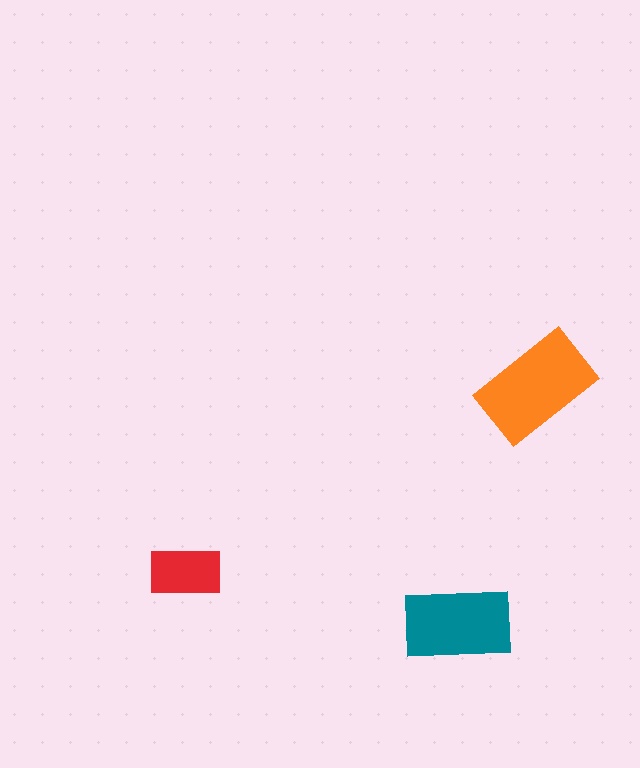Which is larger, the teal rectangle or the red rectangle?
The teal one.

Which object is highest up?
The orange rectangle is topmost.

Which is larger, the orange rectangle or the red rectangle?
The orange one.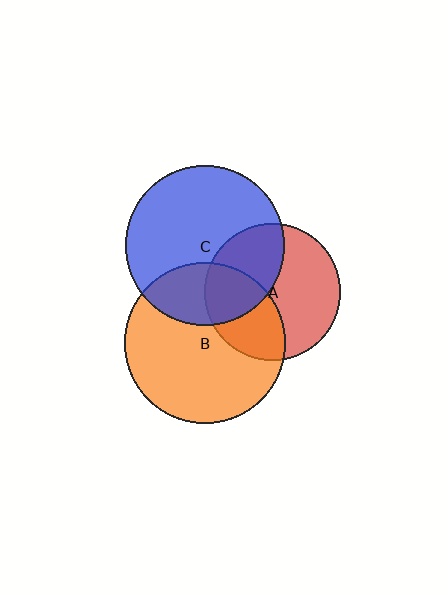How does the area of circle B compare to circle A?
Approximately 1.4 times.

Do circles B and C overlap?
Yes.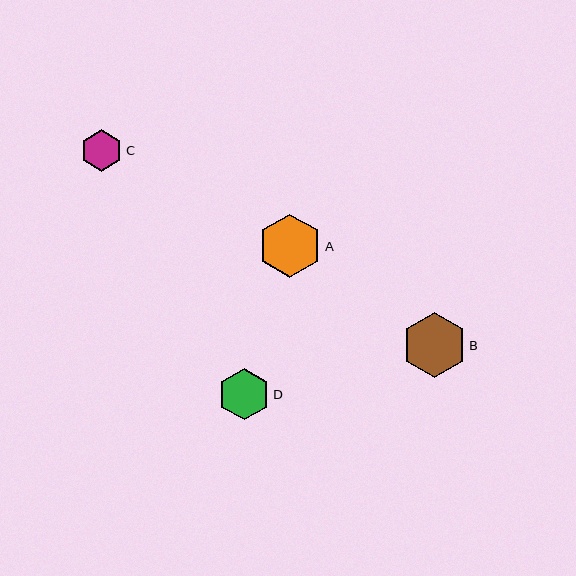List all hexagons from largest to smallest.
From largest to smallest: B, A, D, C.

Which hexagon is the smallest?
Hexagon C is the smallest with a size of approximately 42 pixels.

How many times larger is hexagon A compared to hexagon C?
Hexagon A is approximately 1.5 times the size of hexagon C.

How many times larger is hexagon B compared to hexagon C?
Hexagon B is approximately 1.6 times the size of hexagon C.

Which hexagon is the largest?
Hexagon B is the largest with a size of approximately 65 pixels.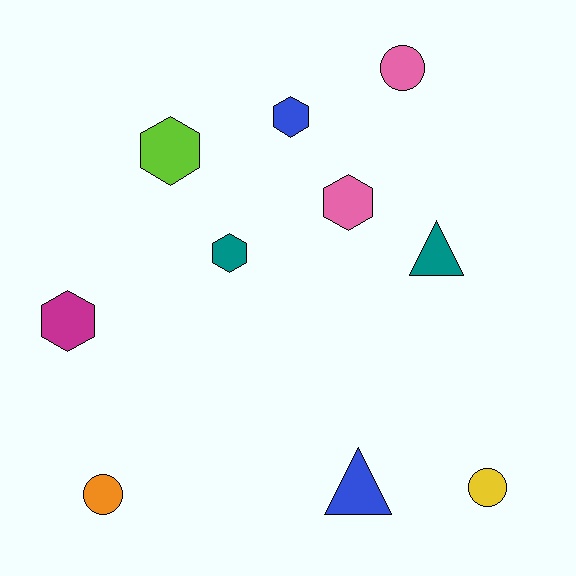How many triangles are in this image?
There are 2 triangles.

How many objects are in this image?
There are 10 objects.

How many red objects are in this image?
There are no red objects.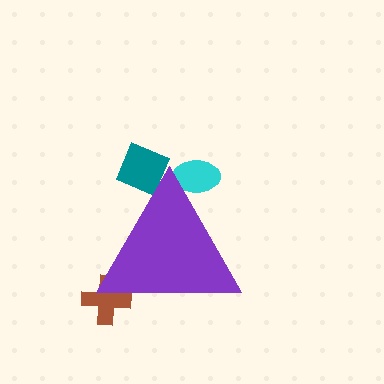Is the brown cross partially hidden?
Yes, the brown cross is partially hidden behind the purple triangle.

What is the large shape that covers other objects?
A purple triangle.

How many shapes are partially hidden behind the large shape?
3 shapes are partially hidden.